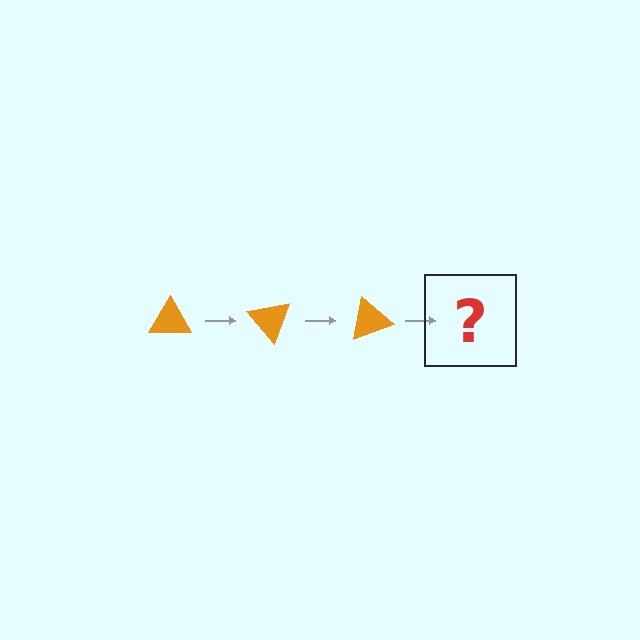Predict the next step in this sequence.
The next step is an orange triangle rotated 150 degrees.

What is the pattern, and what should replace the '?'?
The pattern is that the triangle rotates 50 degrees each step. The '?' should be an orange triangle rotated 150 degrees.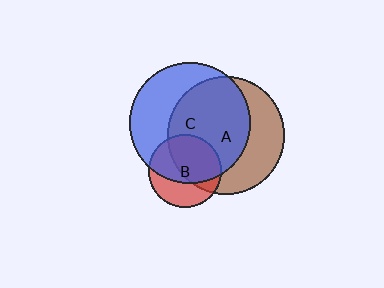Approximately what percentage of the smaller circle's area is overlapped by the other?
Approximately 50%.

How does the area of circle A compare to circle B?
Approximately 2.6 times.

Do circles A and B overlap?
Yes.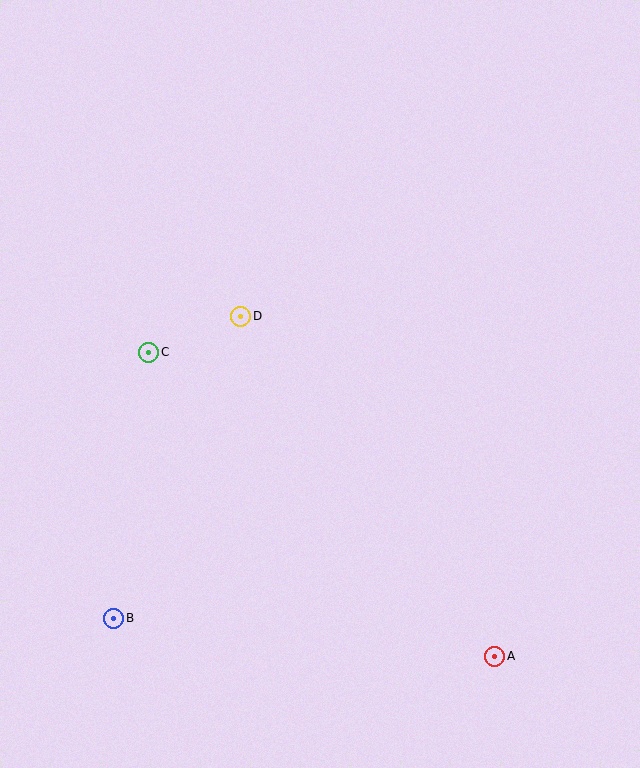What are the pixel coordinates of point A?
Point A is at (495, 656).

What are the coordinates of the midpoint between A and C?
The midpoint between A and C is at (322, 504).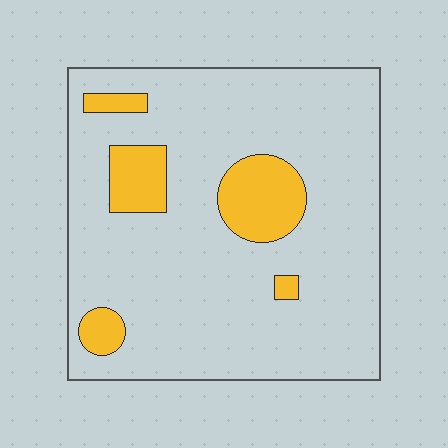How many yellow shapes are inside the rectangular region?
5.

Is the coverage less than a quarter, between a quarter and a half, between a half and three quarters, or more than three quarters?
Less than a quarter.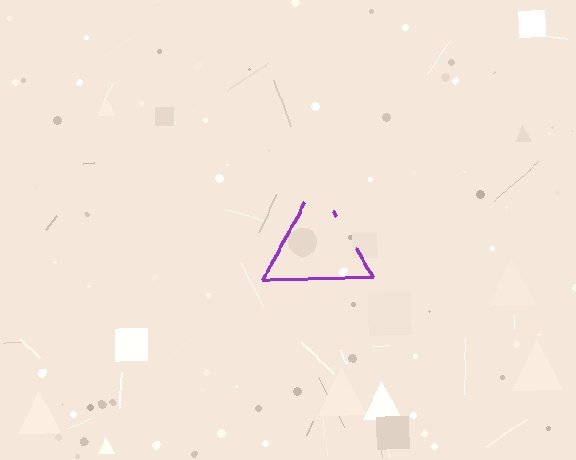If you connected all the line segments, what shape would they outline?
They would outline a triangle.